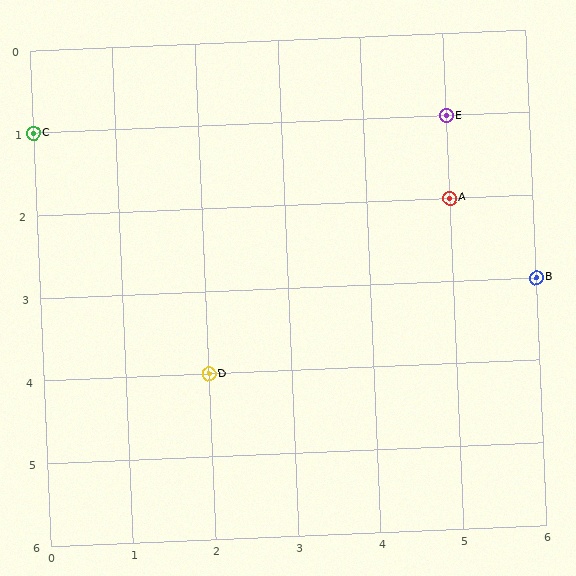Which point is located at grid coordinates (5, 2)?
Point A is at (5, 2).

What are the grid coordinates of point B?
Point B is at grid coordinates (6, 3).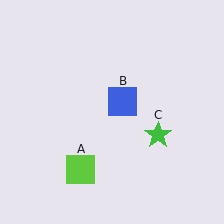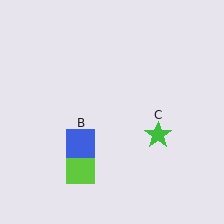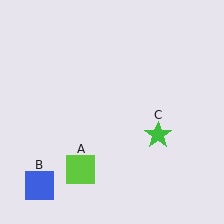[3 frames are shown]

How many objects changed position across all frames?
1 object changed position: blue square (object B).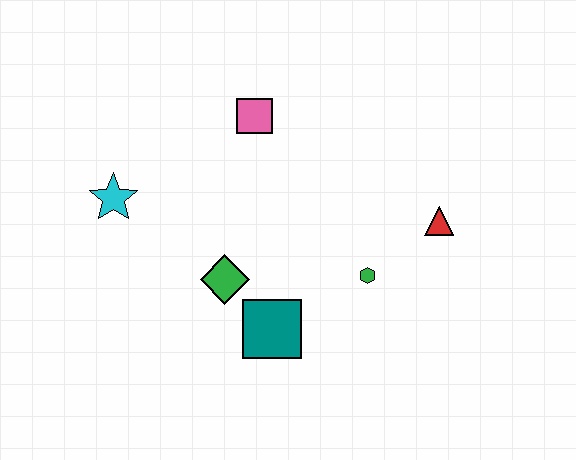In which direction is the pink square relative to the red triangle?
The pink square is to the left of the red triangle.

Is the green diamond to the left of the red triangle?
Yes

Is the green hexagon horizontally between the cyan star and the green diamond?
No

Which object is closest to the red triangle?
The green hexagon is closest to the red triangle.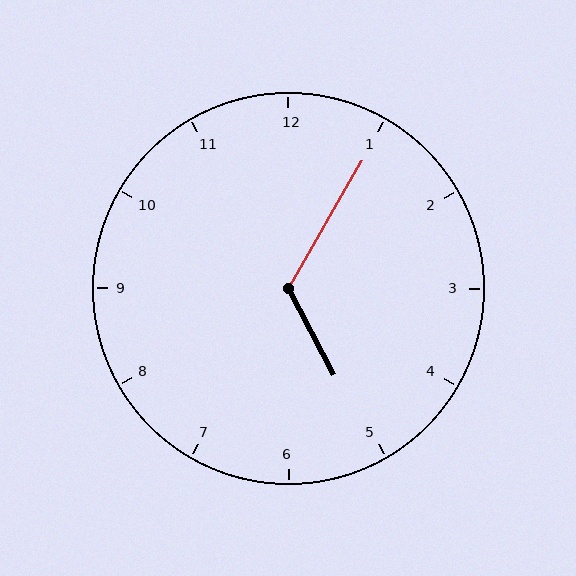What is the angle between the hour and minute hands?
Approximately 122 degrees.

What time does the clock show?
5:05.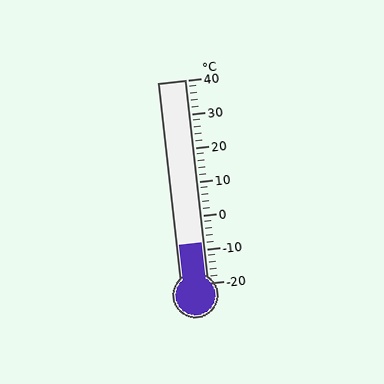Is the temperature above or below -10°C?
The temperature is above -10°C.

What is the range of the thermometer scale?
The thermometer scale ranges from -20°C to 40°C.